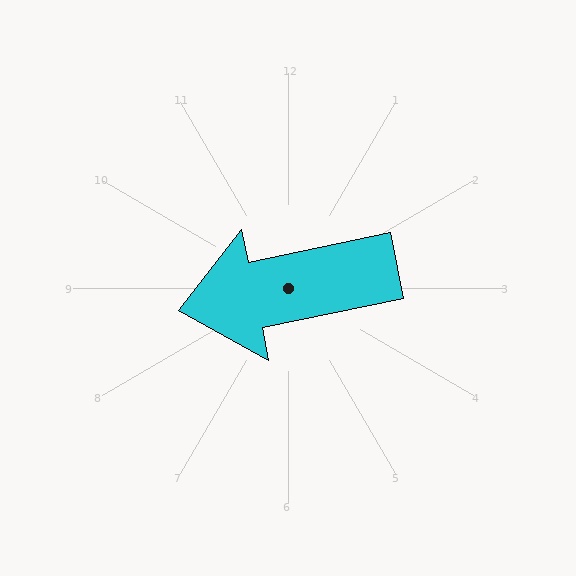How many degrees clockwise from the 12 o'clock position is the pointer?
Approximately 258 degrees.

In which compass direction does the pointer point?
West.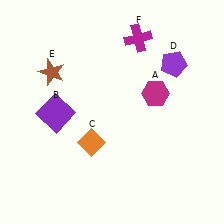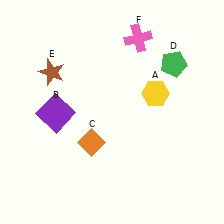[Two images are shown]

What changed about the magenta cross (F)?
In Image 1, F is magenta. In Image 2, it changed to pink.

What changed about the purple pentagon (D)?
In Image 1, D is purple. In Image 2, it changed to green.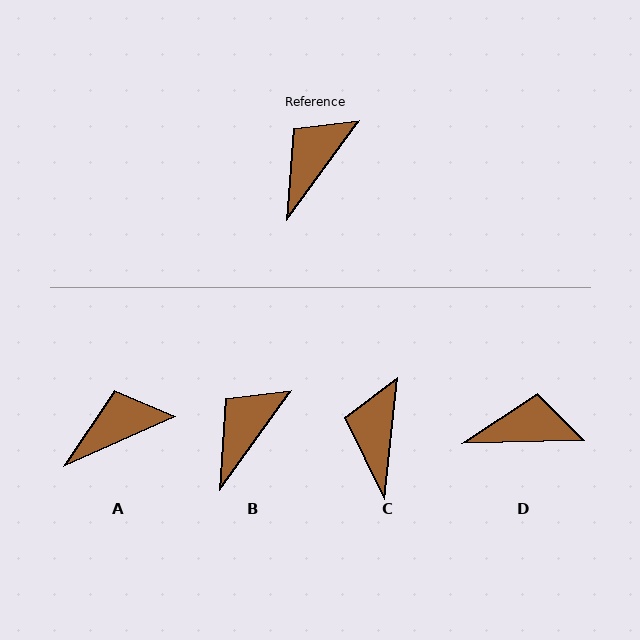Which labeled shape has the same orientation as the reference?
B.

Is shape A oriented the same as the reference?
No, it is off by about 30 degrees.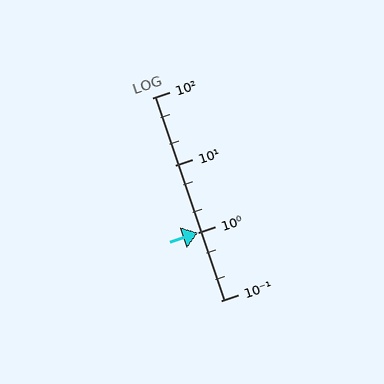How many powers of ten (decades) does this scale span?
The scale spans 3 decades, from 0.1 to 100.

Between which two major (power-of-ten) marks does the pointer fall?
The pointer is between 1 and 10.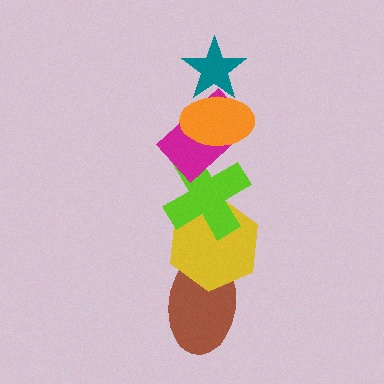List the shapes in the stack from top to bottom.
From top to bottom: the teal star, the orange ellipse, the magenta rectangle, the lime cross, the yellow hexagon, the brown ellipse.